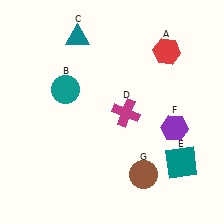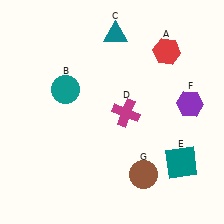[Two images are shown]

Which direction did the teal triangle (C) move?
The teal triangle (C) moved right.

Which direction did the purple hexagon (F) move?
The purple hexagon (F) moved up.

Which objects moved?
The objects that moved are: the teal triangle (C), the purple hexagon (F).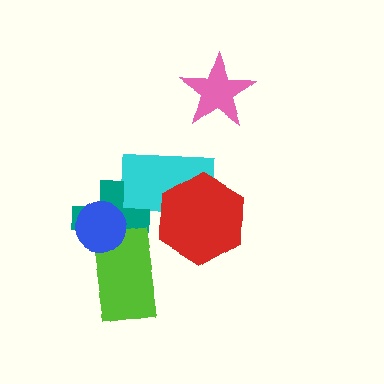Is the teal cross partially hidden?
Yes, it is partially covered by another shape.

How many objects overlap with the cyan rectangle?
2 objects overlap with the cyan rectangle.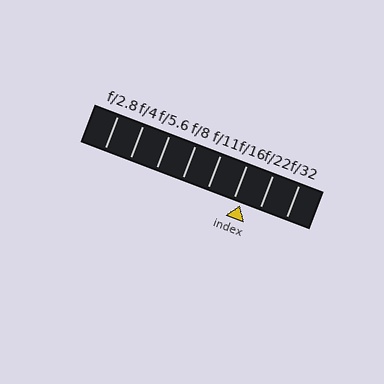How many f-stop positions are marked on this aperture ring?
There are 8 f-stop positions marked.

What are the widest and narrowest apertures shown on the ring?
The widest aperture shown is f/2.8 and the narrowest is f/32.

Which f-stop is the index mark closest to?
The index mark is closest to f/16.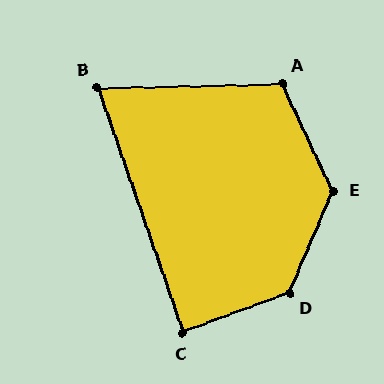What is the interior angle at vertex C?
Approximately 89 degrees (approximately right).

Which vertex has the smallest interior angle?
B, at approximately 72 degrees.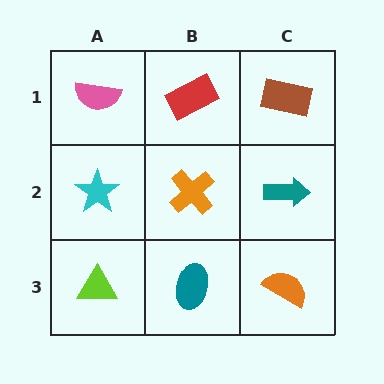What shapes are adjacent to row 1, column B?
An orange cross (row 2, column B), a pink semicircle (row 1, column A), a brown rectangle (row 1, column C).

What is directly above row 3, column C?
A teal arrow.